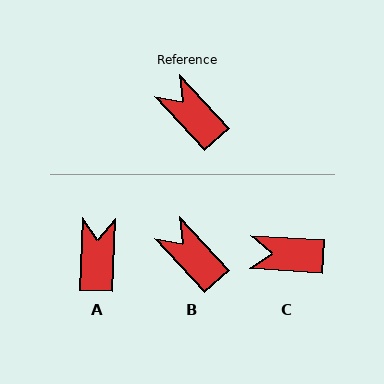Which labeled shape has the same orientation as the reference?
B.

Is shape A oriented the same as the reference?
No, it is off by about 45 degrees.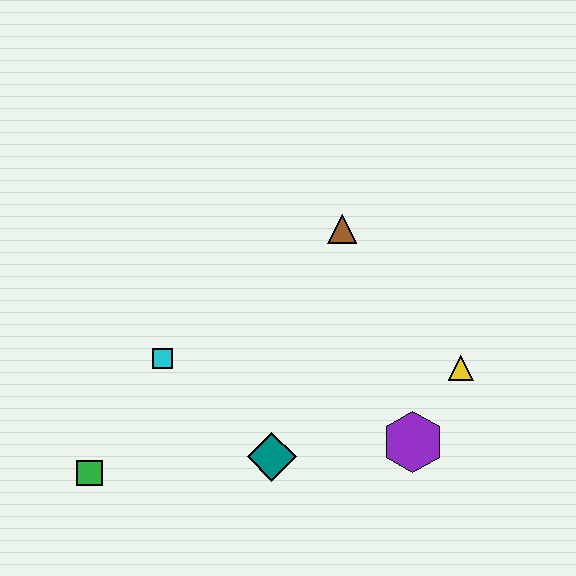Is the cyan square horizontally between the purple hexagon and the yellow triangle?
No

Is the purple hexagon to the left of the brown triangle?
No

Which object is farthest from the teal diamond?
The brown triangle is farthest from the teal diamond.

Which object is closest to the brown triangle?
The yellow triangle is closest to the brown triangle.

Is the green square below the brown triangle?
Yes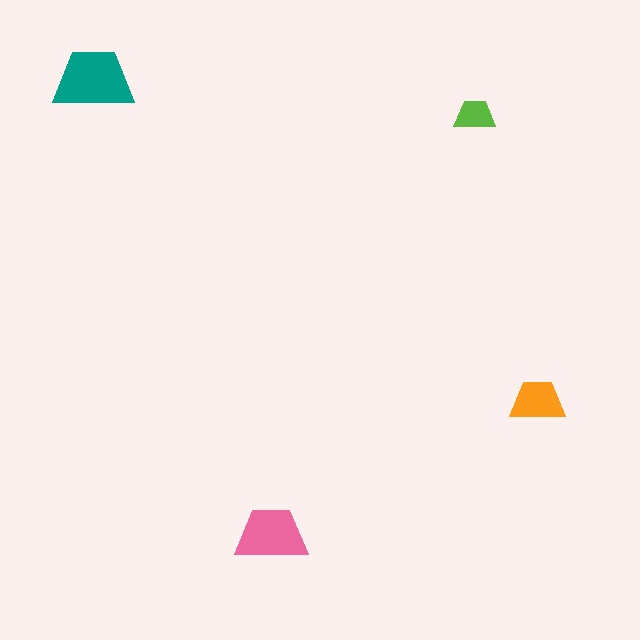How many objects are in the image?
There are 4 objects in the image.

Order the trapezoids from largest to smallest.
the teal one, the pink one, the orange one, the lime one.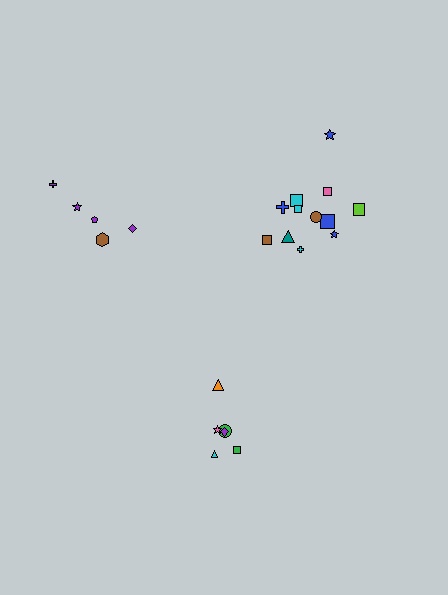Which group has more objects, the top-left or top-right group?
The top-right group.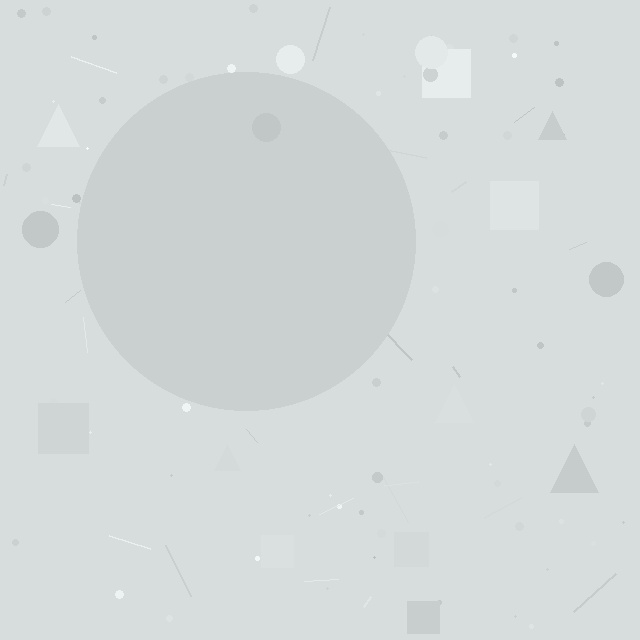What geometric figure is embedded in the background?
A circle is embedded in the background.